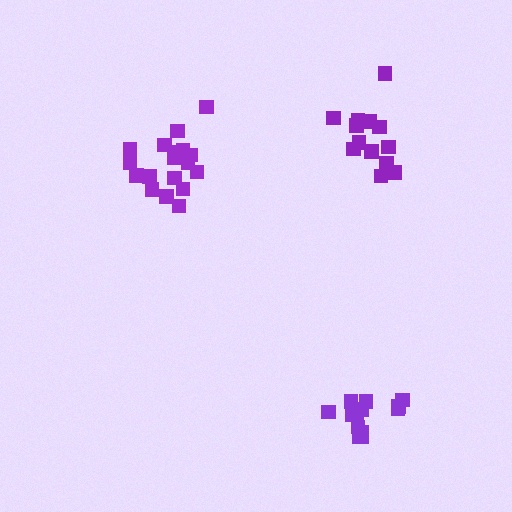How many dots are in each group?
Group 1: 14 dots, Group 2: 18 dots, Group 3: 15 dots (47 total).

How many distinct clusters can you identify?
There are 3 distinct clusters.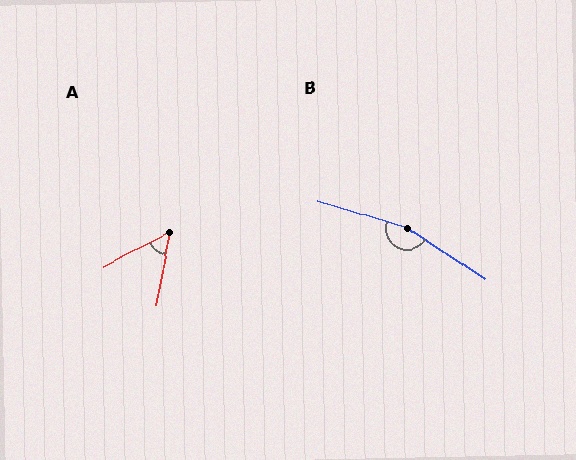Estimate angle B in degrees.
Approximately 163 degrees.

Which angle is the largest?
B, at approximately 163 degrees.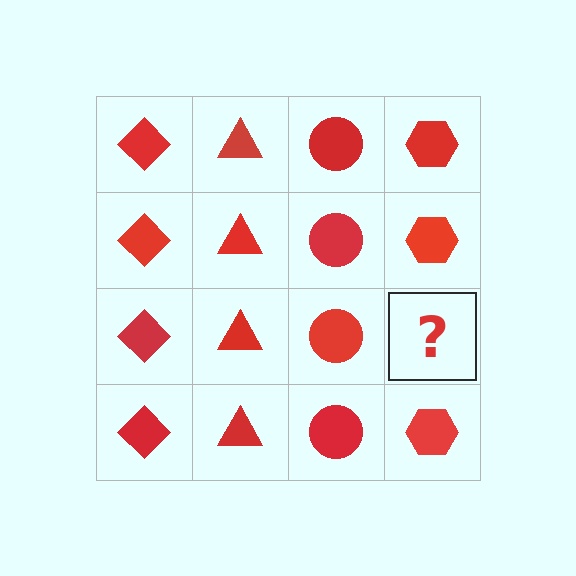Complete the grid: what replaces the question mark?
The question mark should be replaced with a red hexagon.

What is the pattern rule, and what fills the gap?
The rule is that each column has a consistent shape. The gap should be filled with a red hexagon.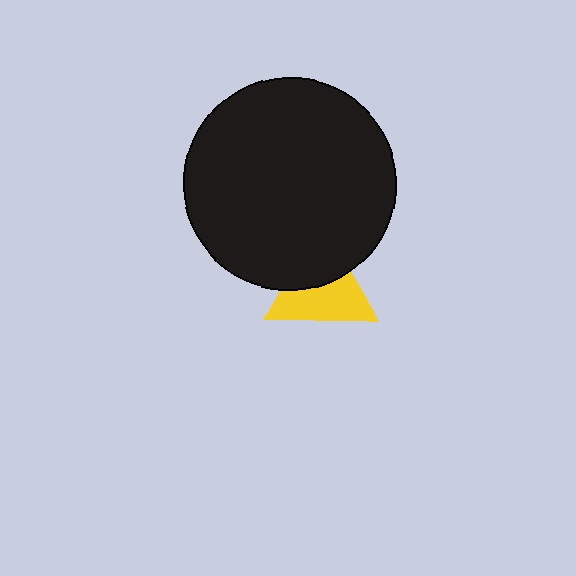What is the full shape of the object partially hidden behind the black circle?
The partially hidden object is a yellow triangle.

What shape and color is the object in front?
The object in front is a black circle.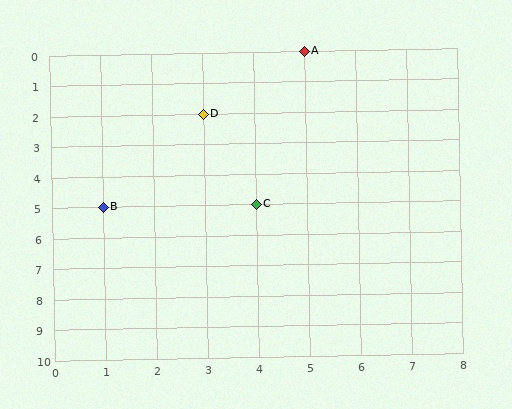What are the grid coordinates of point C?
Point C is at grid coordinates (4, 5).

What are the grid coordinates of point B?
Point B is at grid coordinates (1, 5).